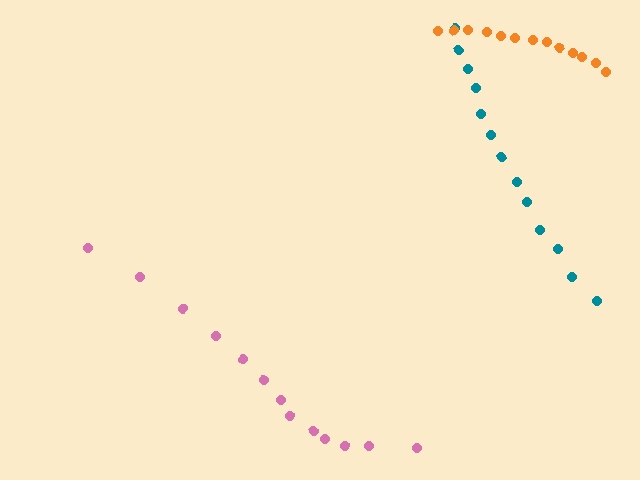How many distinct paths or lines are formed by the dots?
There are 3 distinct paths.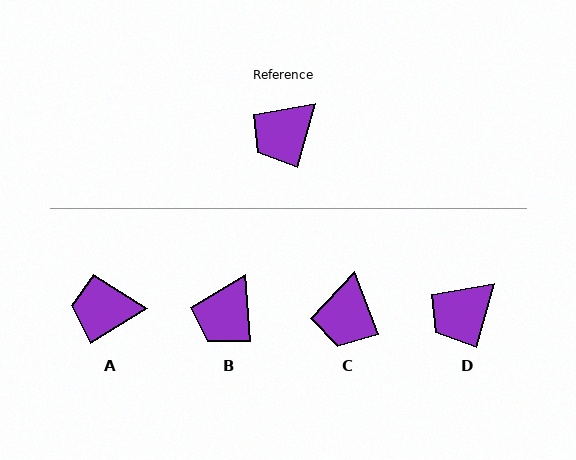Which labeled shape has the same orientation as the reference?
D.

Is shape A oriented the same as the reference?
No, it is off by about 43 degrees.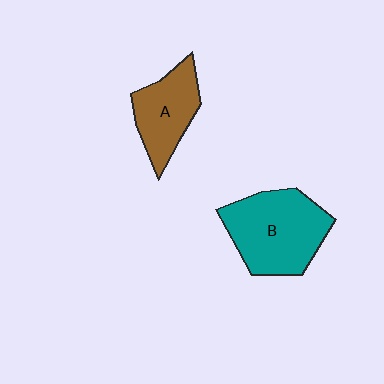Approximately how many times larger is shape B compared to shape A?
Approximately 1.5 times.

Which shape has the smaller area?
Shape A (brown).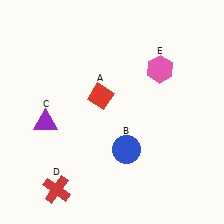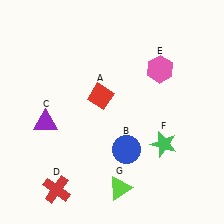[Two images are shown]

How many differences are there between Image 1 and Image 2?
There are 2 differences between the two images.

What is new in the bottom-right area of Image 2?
A green star (F) was added in the bottom-right area of Image 2.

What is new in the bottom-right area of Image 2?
A lime triangle (G) was added in the bottom-right area of Image 2.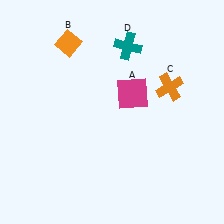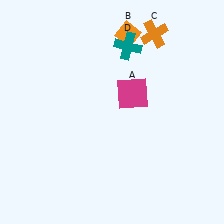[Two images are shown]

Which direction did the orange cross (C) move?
The orange cross (C) moved up.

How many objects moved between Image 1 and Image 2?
2 objects moved between the two images.